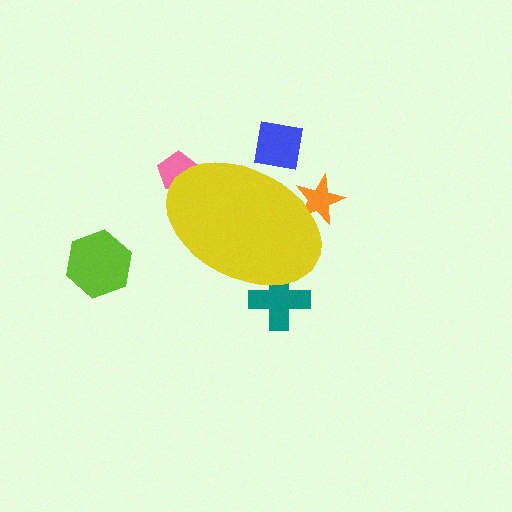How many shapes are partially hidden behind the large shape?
4 shapes are partially hidden.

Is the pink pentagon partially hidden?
Yes, the pink pentagon is partially hidden behind the yellow ellipse.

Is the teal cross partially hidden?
Yes, the teal cross is partially hidden behind the yellow ellipse.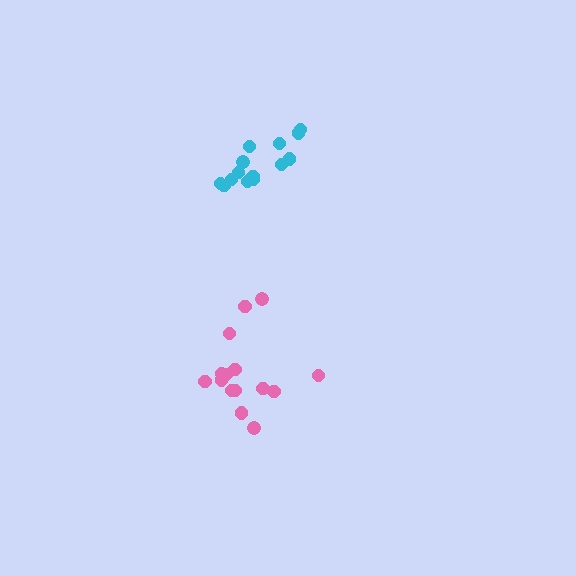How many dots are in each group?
Group 1: 15 dots, Group 2: 14 dots (29 total).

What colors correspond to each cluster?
The clusters are colored: pink, cyan.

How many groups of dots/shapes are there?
There are 2 groups.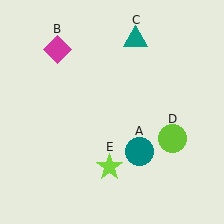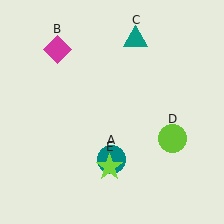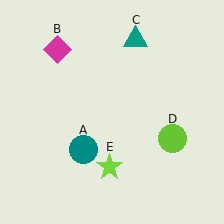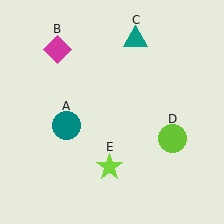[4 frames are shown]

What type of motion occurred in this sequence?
The teal circle (object A) rotated clockwise around the center of the scene.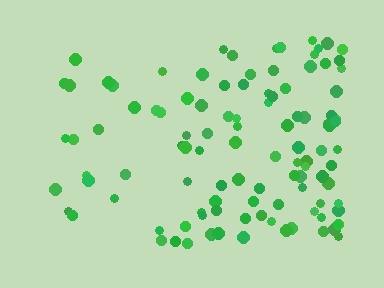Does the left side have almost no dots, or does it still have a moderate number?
Still a moderate number, just noticeably fewer than the right.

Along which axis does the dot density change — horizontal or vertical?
Horizontal.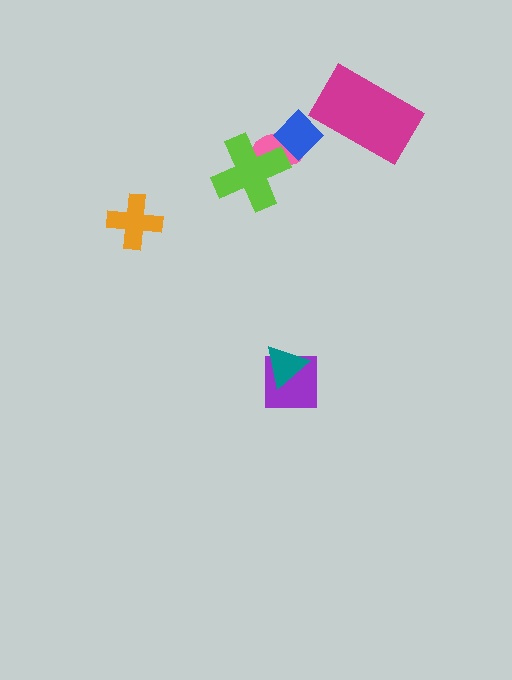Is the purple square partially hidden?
Yes, it is partially covered by another shape.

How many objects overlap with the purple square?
1 object overlaps with the purple square.